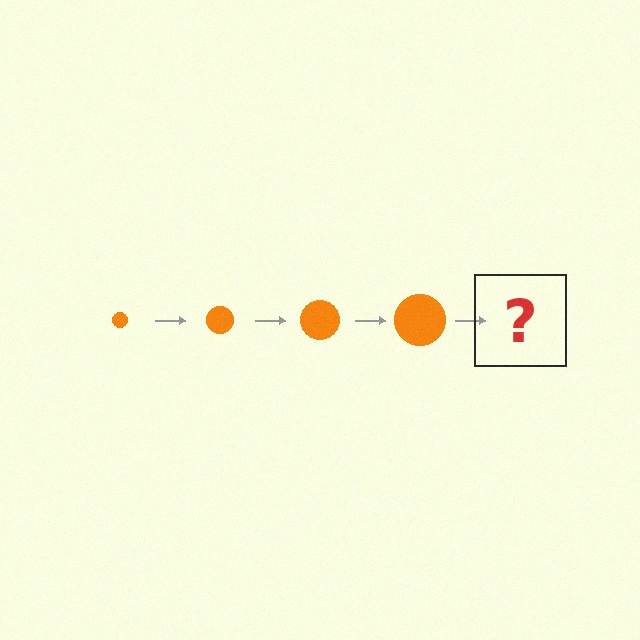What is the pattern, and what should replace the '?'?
The pattern is that the circle gets progressively larger each step. The '?' should be an orange circle, larger than the previous one.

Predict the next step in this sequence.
The next step is an orange circle, larger than the previous one.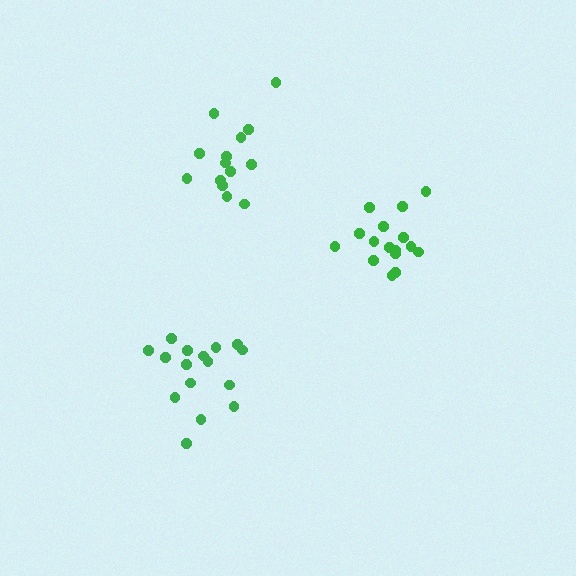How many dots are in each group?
Group 1: 17 dots, Group 2: 14 dots, Group 3: 16 dots (47 total).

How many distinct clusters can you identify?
There are 3 distinct clusters.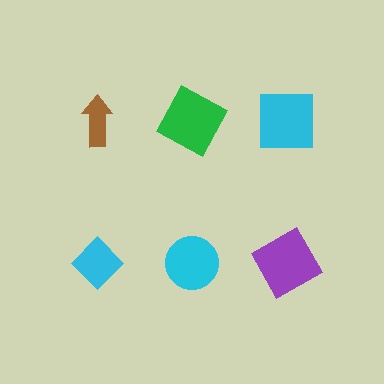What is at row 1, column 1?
A brown arrow.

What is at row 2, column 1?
A cyan diamond.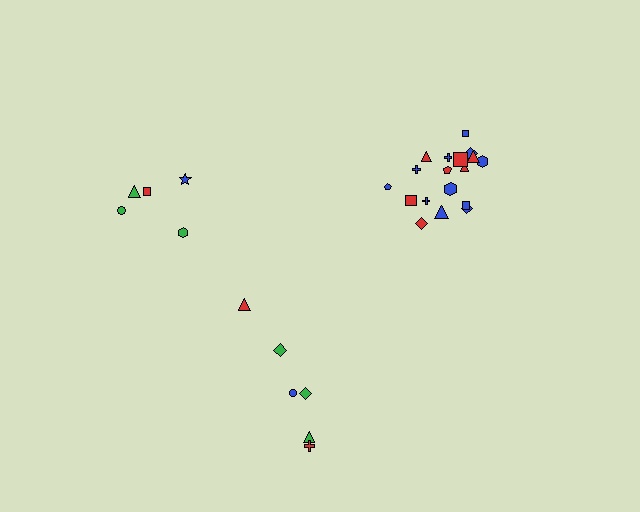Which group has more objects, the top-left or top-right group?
The top-right group.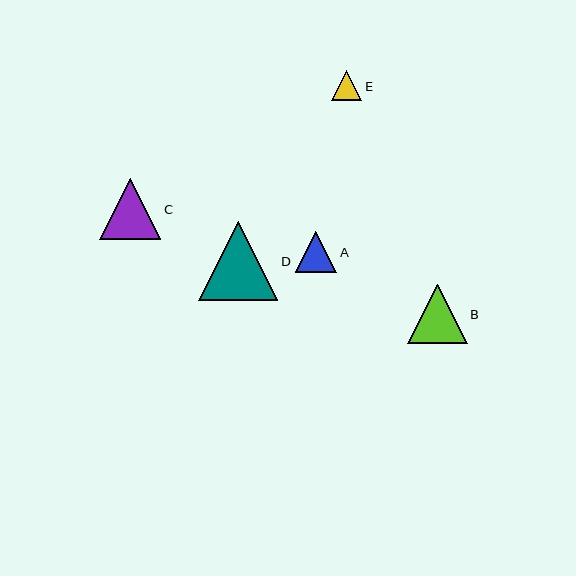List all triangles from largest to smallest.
From largest to smallest: D, C, B, A, E.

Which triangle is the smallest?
Triangle E is the smallest with a size of approximately 30 pixels.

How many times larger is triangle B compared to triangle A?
Triangle B is approximately 1.4 times the size of triangle A.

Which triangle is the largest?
Triangle D is the largest with a size of approximately 80 pixels.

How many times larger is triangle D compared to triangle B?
Triangle D is approximately 1.3 times the size of triangle B.